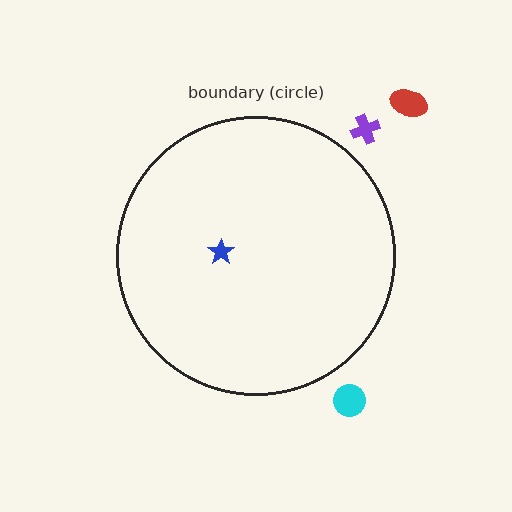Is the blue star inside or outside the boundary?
Inside.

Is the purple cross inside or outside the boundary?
Outside.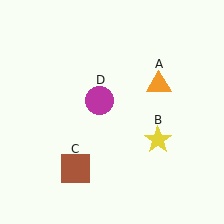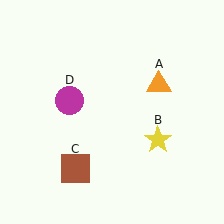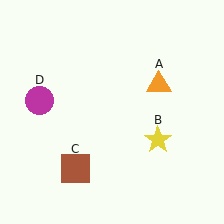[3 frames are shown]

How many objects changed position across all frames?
1 object changed position: magenta circle (object D).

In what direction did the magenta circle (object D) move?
The magenta circle (object D) moved left.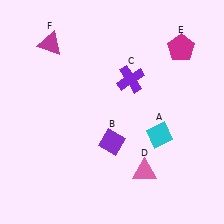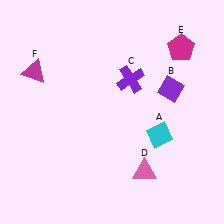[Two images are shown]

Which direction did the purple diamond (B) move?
The purple diamond (B) moved right.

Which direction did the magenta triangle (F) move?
The magenta triangle (F) moved down.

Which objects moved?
The objects that moved are: the purple diamond (B), the magenta triangle (F).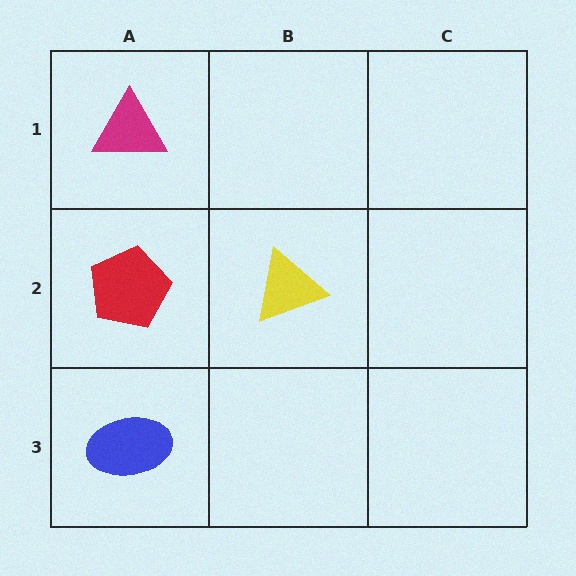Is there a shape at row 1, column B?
No, that cell is empty.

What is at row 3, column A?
A blue ellipse.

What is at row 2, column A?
A red pentagon.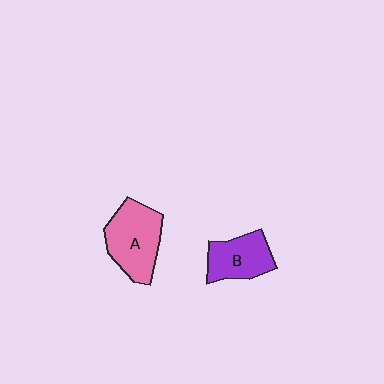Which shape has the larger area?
Shape A (pink).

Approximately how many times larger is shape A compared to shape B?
Approximately 1.3 times.